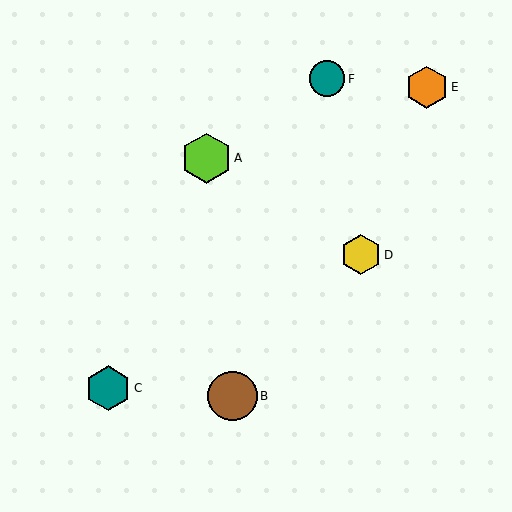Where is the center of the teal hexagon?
The center of the teal hexagon is at (108, 388).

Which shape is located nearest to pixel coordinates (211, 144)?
The lime hexagon (labeled A) at (206, 158) is nearest to that location.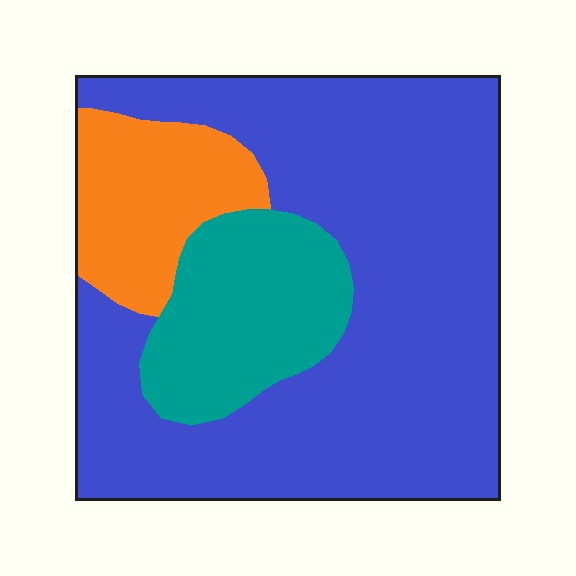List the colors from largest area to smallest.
From largest to smallest: blue, teal, orange.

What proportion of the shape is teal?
Teal covers 18% of the shape.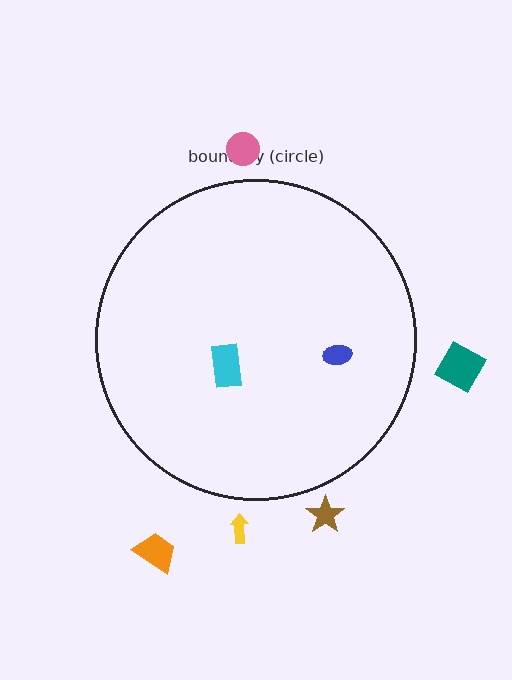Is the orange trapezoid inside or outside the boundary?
Outside.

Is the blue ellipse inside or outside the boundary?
Inside.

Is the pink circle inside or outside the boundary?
Outside.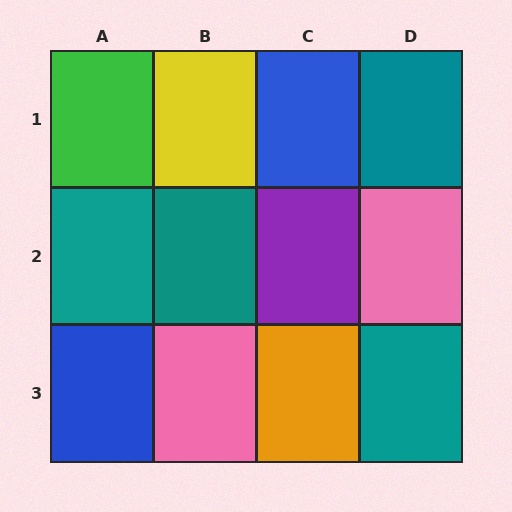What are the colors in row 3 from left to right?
Blue, pink, orange, teal.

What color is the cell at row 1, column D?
Teal.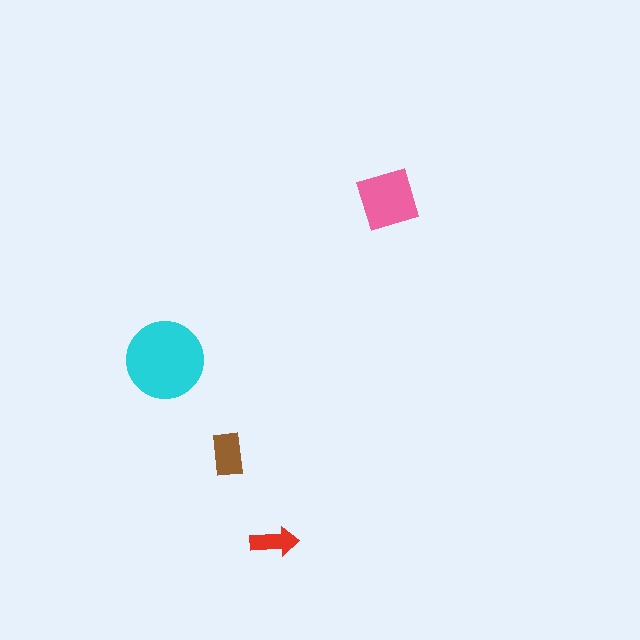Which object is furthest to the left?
The cyan circle is leftmost.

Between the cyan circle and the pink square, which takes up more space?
The cyan circle.